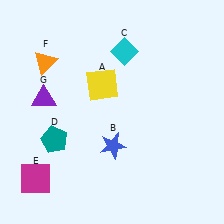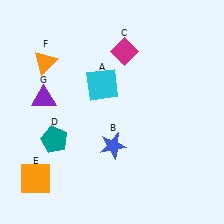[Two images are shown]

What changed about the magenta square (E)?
In Image 1, E is magenta. In Image 2, it changed to orange.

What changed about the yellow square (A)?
In Image 1, A is yellow. In Image 2, it changed to cyan.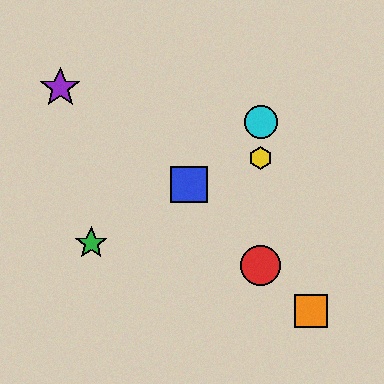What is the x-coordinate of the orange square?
The orange square is at x≈311.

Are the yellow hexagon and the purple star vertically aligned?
No, the yellow hexagon is at x≈261 and the purple star is at x≈60.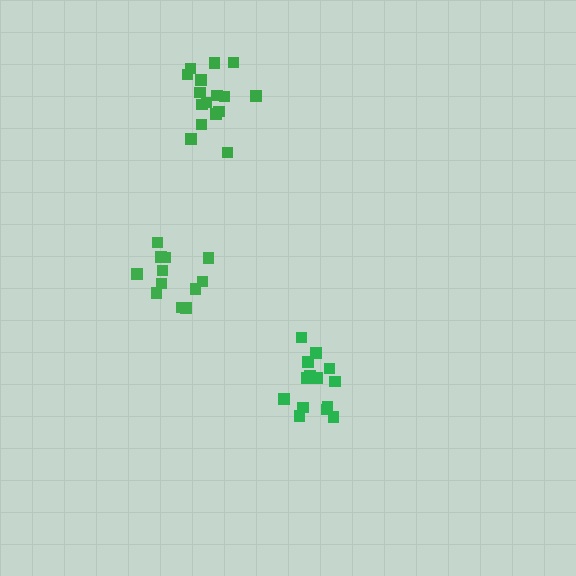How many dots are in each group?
Group 1: 14 dots, Group 2: 12 dots, Group 3: 16 dots (42 total).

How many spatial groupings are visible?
There are 3 spatial groupings.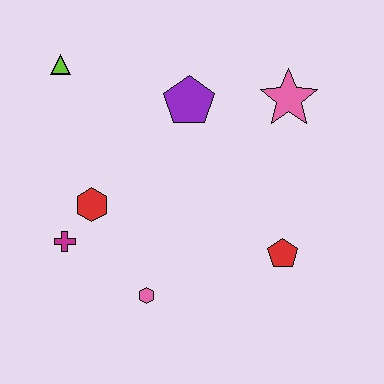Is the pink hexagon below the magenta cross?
Yes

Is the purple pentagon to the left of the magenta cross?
No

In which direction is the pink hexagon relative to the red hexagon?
The pink hexagon is below the red hexagon.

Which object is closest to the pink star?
The purple pentagon is closest to the pink star.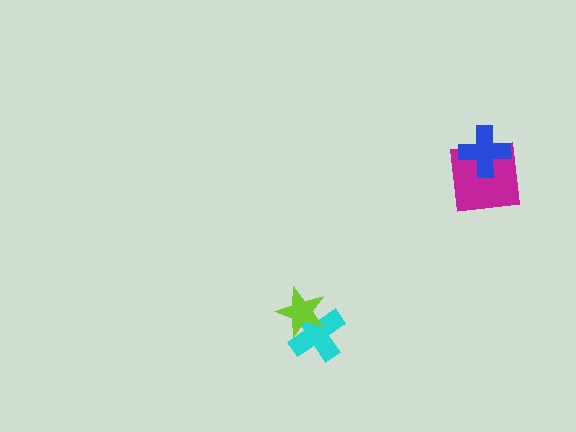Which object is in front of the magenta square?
The blue cross is in front of the magenta square.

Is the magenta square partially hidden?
Yes, it is partially covered by another shape.